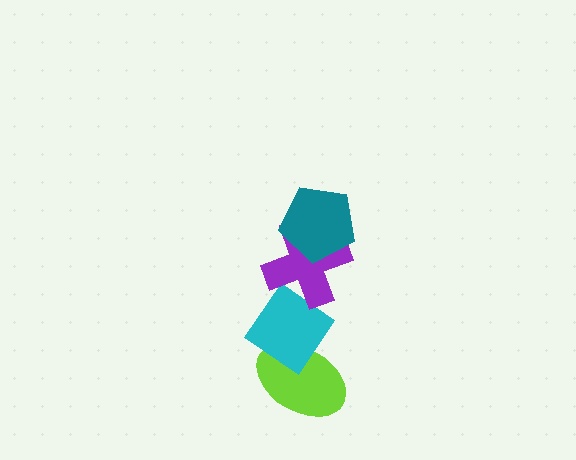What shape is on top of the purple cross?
The teal pentagon is on top of the purple cross.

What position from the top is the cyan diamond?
The cyan diamond is 3rd from the top.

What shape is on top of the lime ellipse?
The cyan diamond is on top of the lime ellipse.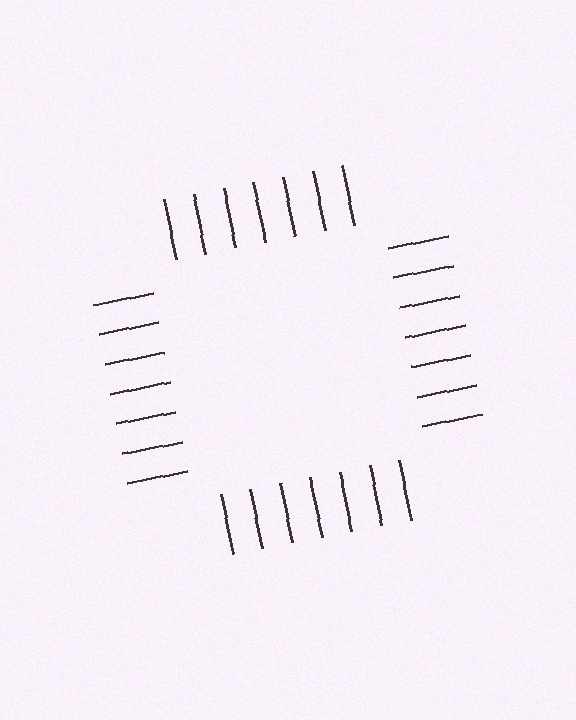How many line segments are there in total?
28 — 7 along each of the 4 edges.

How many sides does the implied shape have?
4 sides — the line-ends trace a square.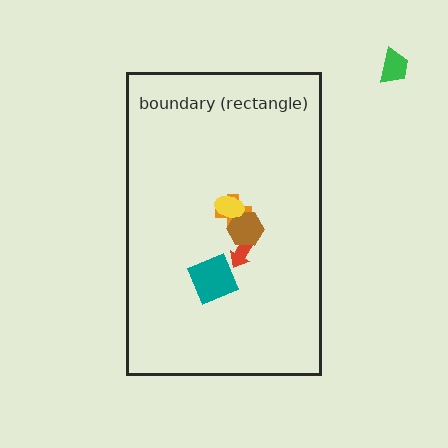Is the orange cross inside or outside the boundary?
Inside.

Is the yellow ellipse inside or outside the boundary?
Inside.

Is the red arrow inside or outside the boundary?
Inside.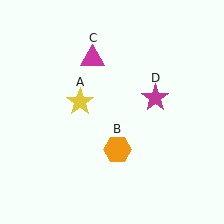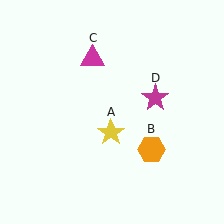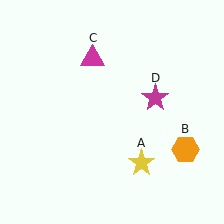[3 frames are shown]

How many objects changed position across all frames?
2 objects changed position: yellow star (object A), orange hexagon (object B).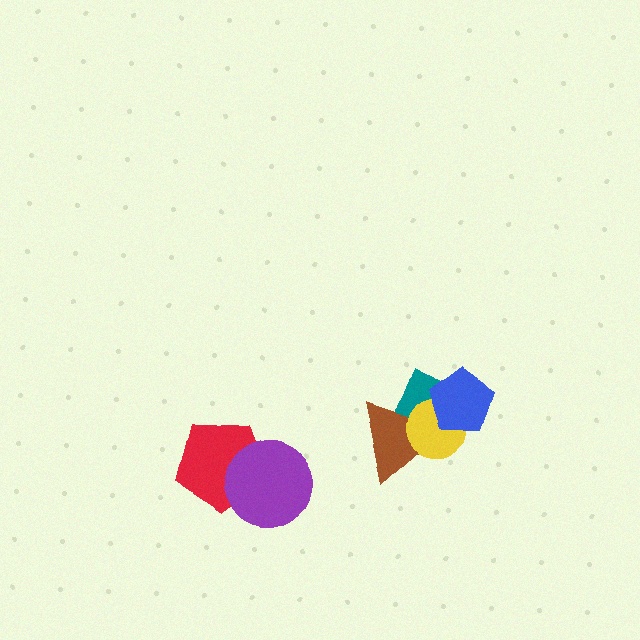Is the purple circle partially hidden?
No, no other shape covers it.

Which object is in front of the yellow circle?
The blue pentagon is in front of the yellow circle.